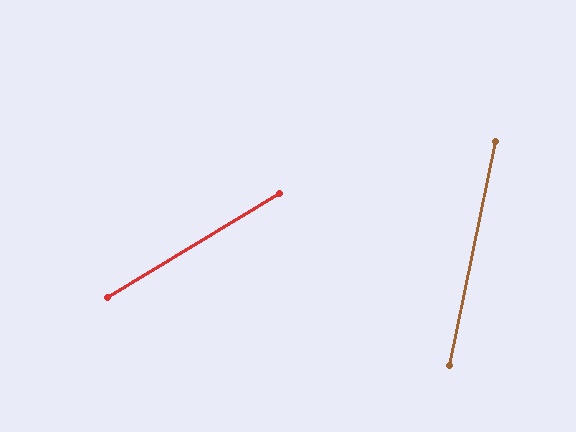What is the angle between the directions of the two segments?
Approximately 47 degrees.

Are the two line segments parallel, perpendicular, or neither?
Neither parallel nor perpendicular — they differ by about 47°.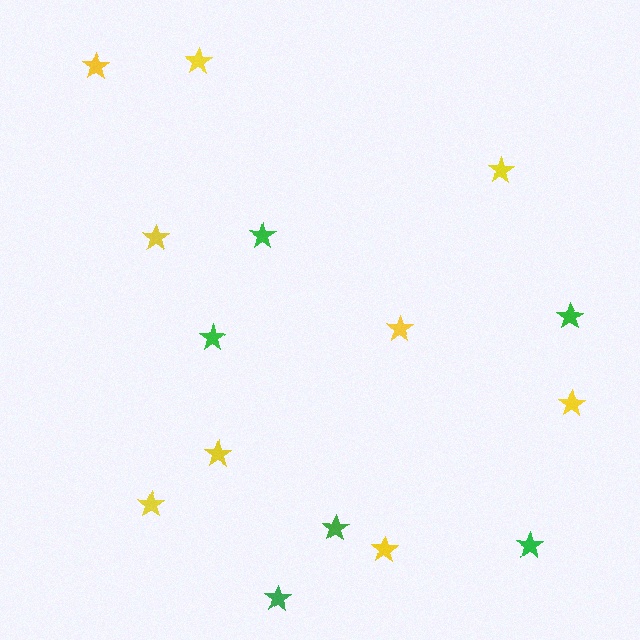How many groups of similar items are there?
There are 2 groups: one group of yellow stars (9) and one group of green stars (6).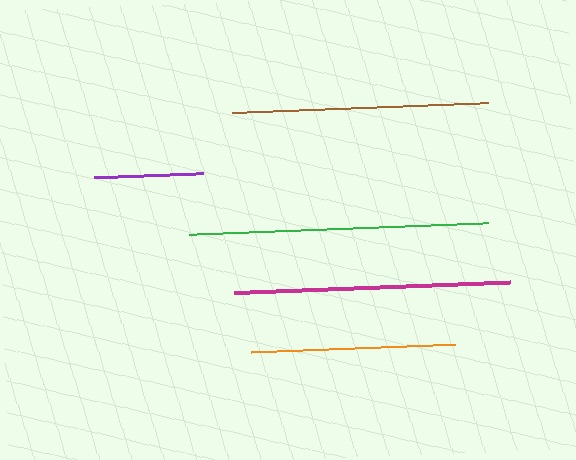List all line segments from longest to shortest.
From longest to shortest: green, magenta, brown, orange, purple.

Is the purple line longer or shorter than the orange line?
The orange line is longer than the purple line.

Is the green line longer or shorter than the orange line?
The green line is longer than the orange line.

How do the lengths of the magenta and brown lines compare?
The magenta and brown lines are approximately the same length.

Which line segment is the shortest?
The purple line is the shortest at approximately 109 pixels.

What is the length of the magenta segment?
The magenta segment is approximately 276 pixels long.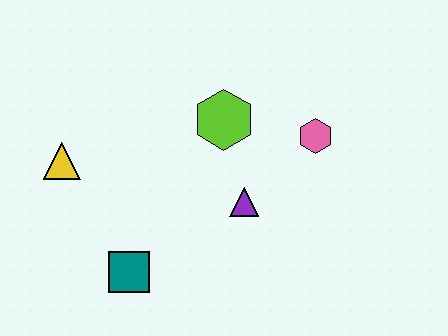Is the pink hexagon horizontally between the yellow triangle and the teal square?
No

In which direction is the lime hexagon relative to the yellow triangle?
The lime hexagon is to the right of the yellow triangle.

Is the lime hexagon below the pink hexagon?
No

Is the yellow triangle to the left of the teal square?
Yes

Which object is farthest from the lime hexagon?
The teal square is farthest from the lime hexagon.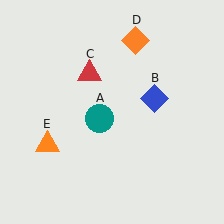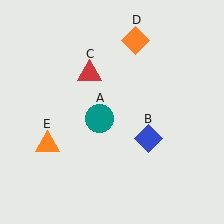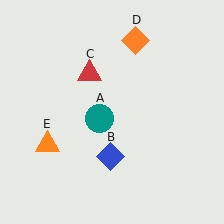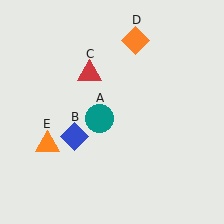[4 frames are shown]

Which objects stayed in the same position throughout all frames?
Teal circle (object A) and red triangle (object C) and orange diamond (object D) and orange triangle (object E) remained stationary.